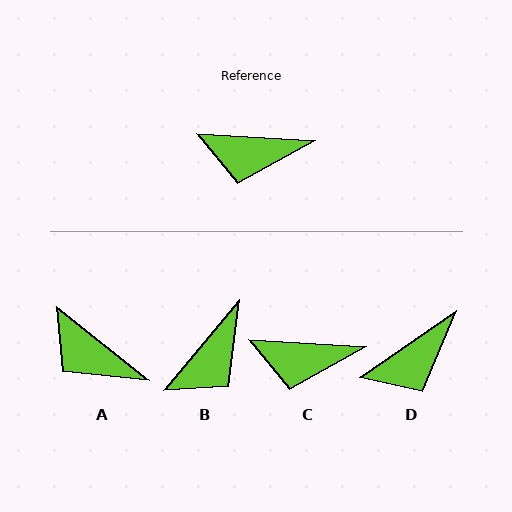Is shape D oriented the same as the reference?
No, it is off by about 38 degrees.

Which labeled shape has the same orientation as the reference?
C.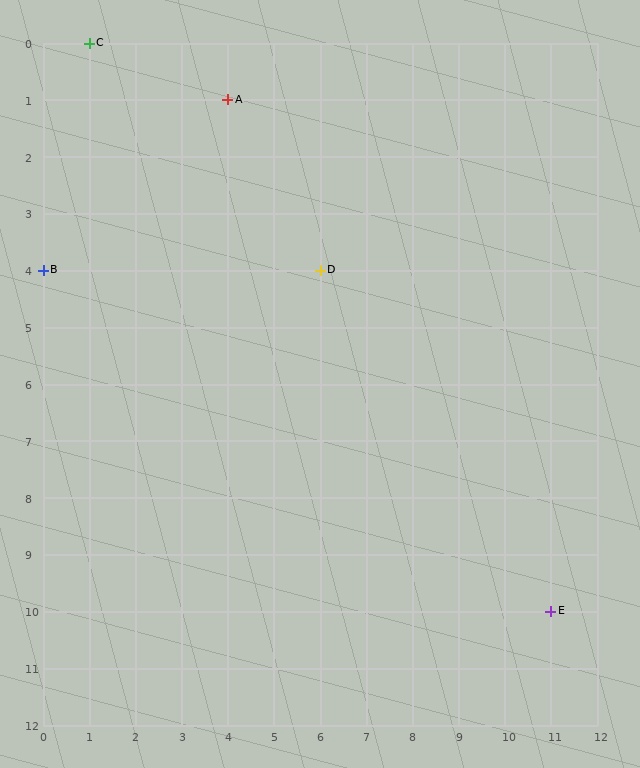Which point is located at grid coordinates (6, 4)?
Point D is at (6, 4).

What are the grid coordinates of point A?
Point A is at grid coordinates (4, 1).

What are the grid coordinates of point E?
Point E is at grid coordinates (11, 10).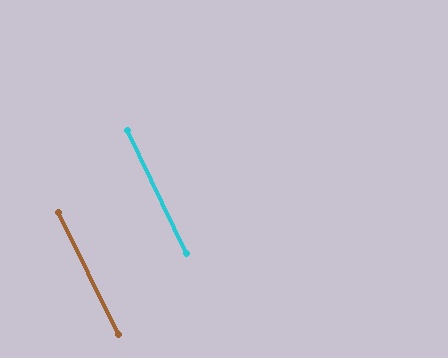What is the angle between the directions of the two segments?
Approximately 1 degree.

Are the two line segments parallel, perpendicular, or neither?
Parallel — their directions differ by only 0.6°.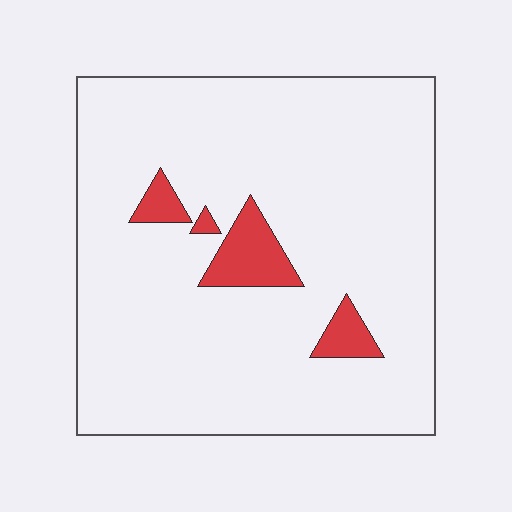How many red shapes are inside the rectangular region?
4.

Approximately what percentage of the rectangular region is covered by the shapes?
Approximately 10%.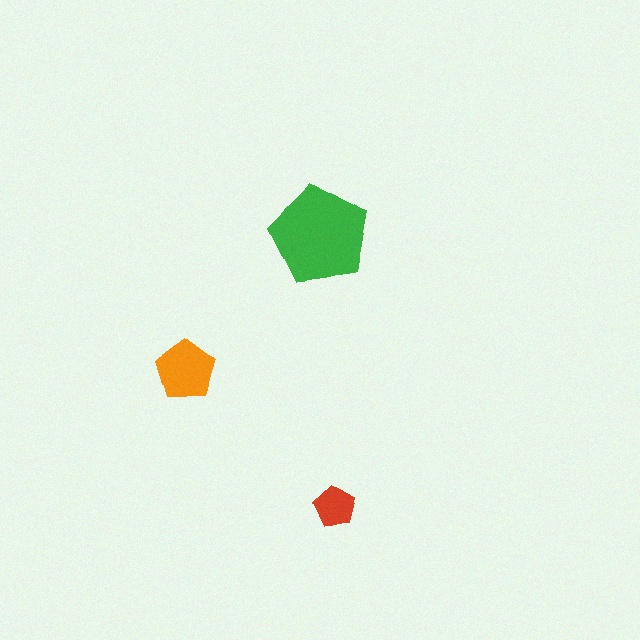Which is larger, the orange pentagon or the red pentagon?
The orange one.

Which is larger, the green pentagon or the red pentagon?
The green one.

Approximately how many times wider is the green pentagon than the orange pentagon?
About 1.5 times wider.